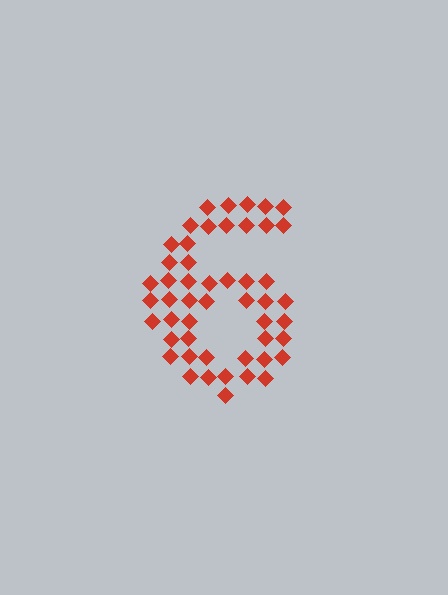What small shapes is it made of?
It is made of small diamonds.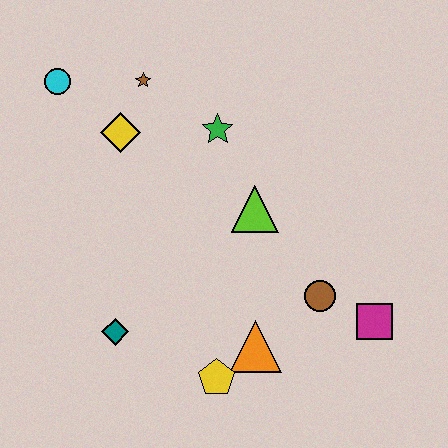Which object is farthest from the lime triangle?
The cyan circle is farthest from the lime triangle.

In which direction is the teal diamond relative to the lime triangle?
The teal diamond is to the left of the lime triangle.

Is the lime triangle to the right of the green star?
Yes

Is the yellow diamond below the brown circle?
No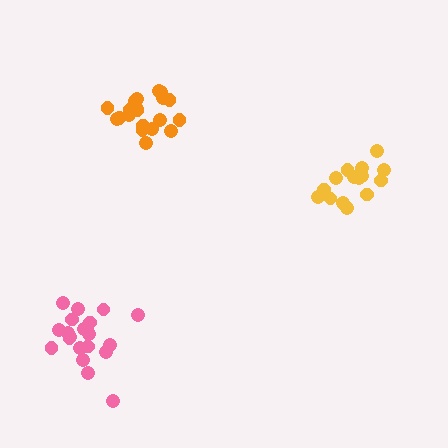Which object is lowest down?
The pink cluster is bottommost.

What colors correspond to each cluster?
The clusters are colored: orange, yellow, pink.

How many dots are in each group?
Group 1: 20 dots, Group 2: 15 dots, Group 3: 21 dots (56 total).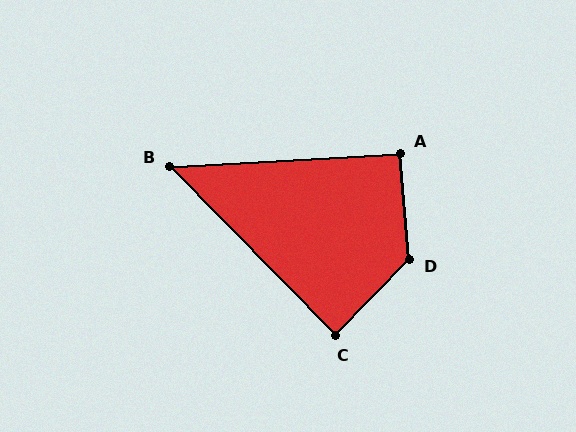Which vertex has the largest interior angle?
D, at approximately 131 degrees.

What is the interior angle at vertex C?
Approximately 88 degrees (approximately right).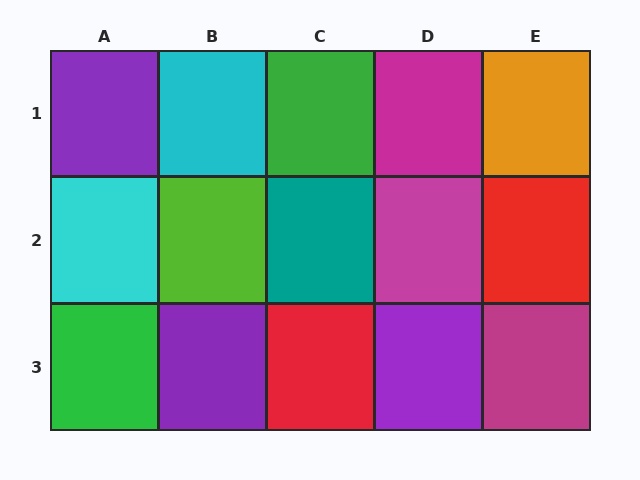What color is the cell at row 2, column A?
Cyan.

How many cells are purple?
3 cells are purple.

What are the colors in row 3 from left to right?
Green, purple, red, purple, magenta.